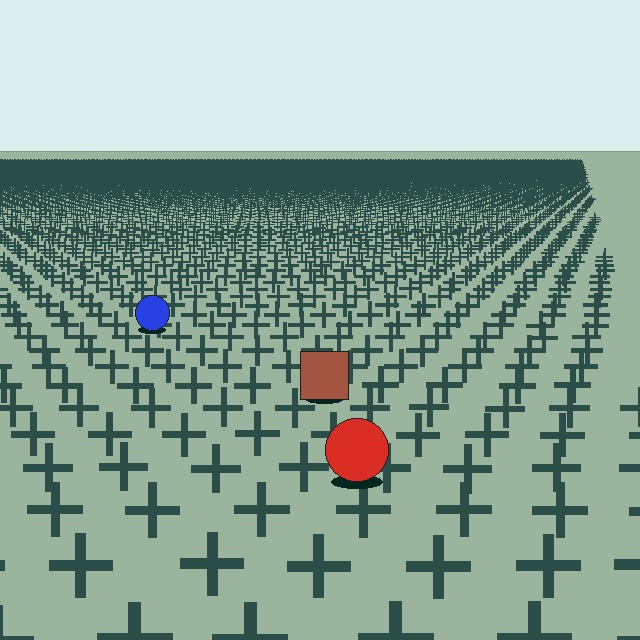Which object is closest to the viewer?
The red circle is closest. The texture marks near it are larger and more spread out.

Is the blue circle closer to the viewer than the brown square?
No. The brown square is closer — you can tell from the texture gradient: the ground texture is coarser near it.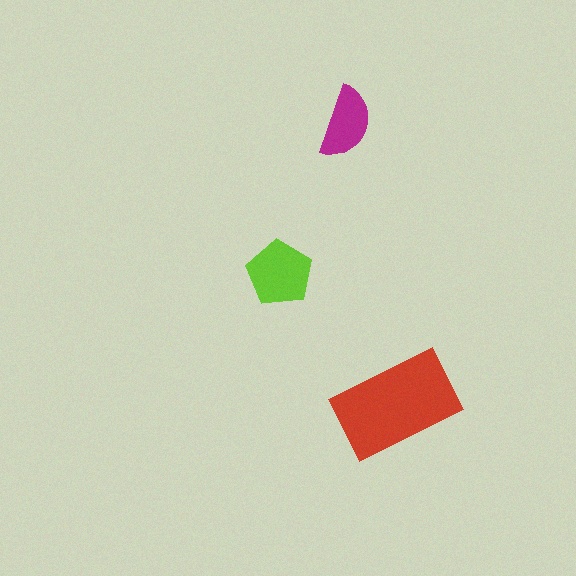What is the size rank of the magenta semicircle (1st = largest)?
3rd.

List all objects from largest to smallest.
The red rectangle, the lime pentagon, the magenta semicircle.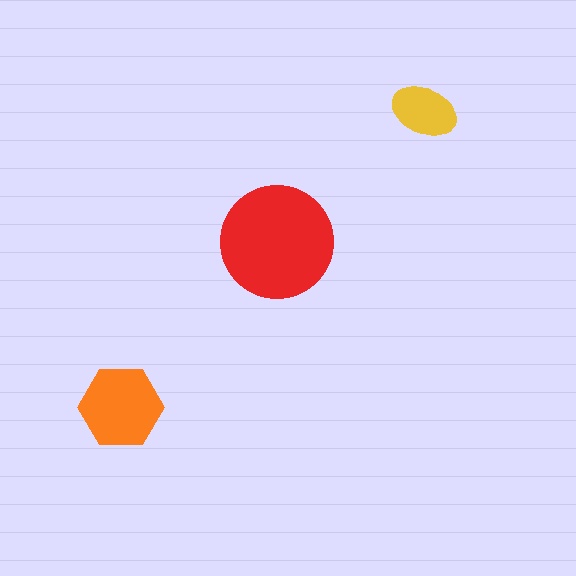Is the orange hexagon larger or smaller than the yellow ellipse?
Larger.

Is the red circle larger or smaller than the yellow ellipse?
Larger.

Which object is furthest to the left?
The orange hexagon is leftmost.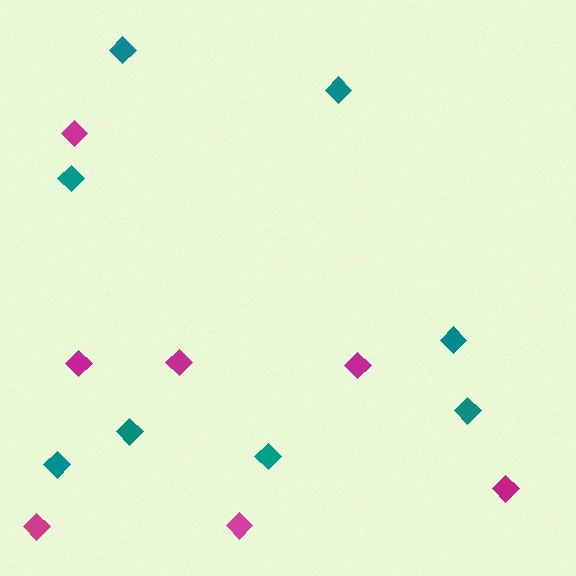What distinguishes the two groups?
There are 2 groups: one group of magenta diamonds (7) and one group of teal diamonds (8).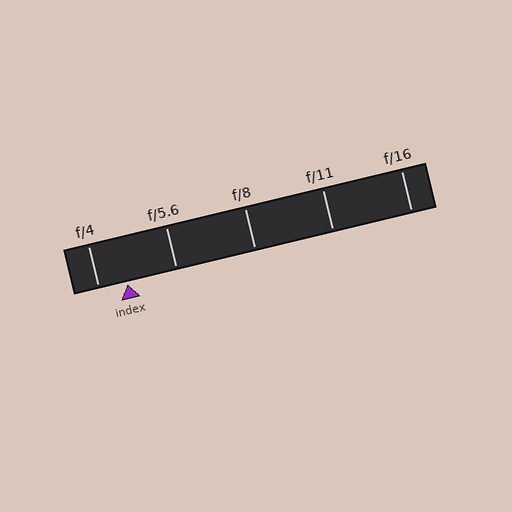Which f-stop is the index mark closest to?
The index mark is closest to f/4.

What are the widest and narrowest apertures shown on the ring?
The widest aperture shown is f/4 and the narrowest is f/16.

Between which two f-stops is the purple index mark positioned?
The index mark is between f/4 and f/5.6.